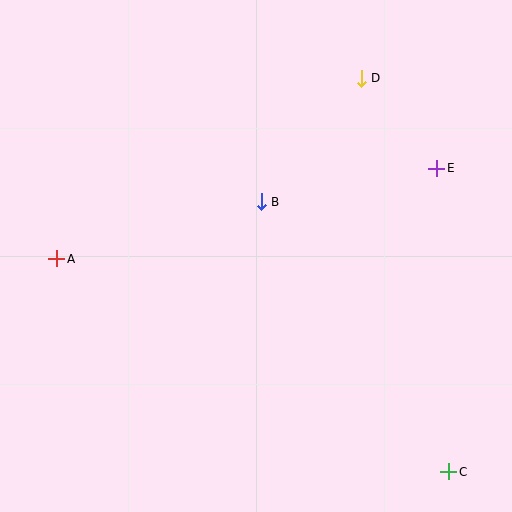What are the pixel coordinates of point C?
Point C is at (449, 472).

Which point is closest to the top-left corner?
Point A is closest to the top-left corner.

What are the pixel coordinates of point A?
Point A is at (57, 259).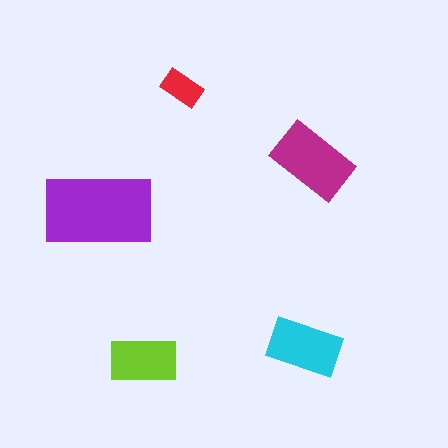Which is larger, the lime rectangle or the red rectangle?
The lime one.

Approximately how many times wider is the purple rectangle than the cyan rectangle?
About 1.5 times wider.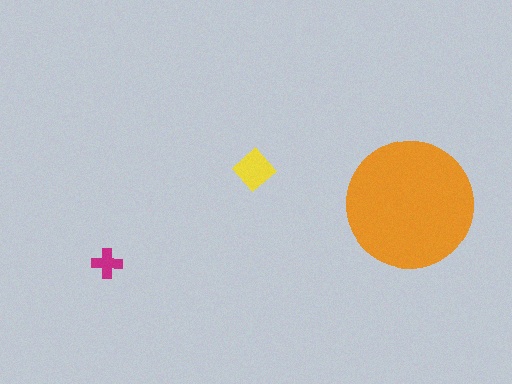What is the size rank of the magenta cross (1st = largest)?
3rd.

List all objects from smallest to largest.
The magenta cross, the yellow diamond, the orange circle.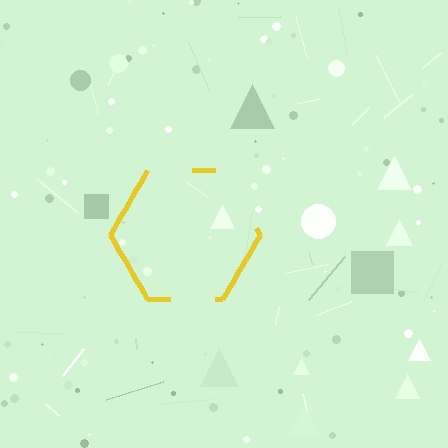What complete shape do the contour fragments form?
The contour fragments form a hexagon.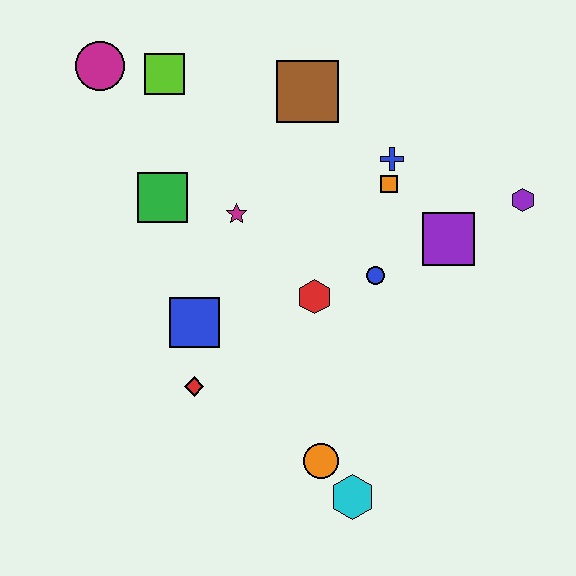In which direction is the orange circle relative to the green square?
The orange circle is below the green square.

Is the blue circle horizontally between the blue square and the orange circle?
No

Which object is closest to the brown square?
The blue cross is closest to the brown square.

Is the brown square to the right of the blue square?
Yes